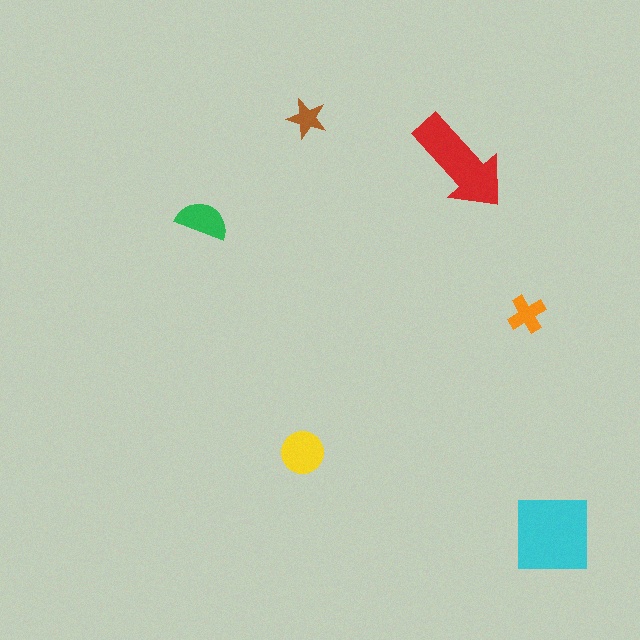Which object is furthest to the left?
The green semicircle is leftmost.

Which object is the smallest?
The brown star.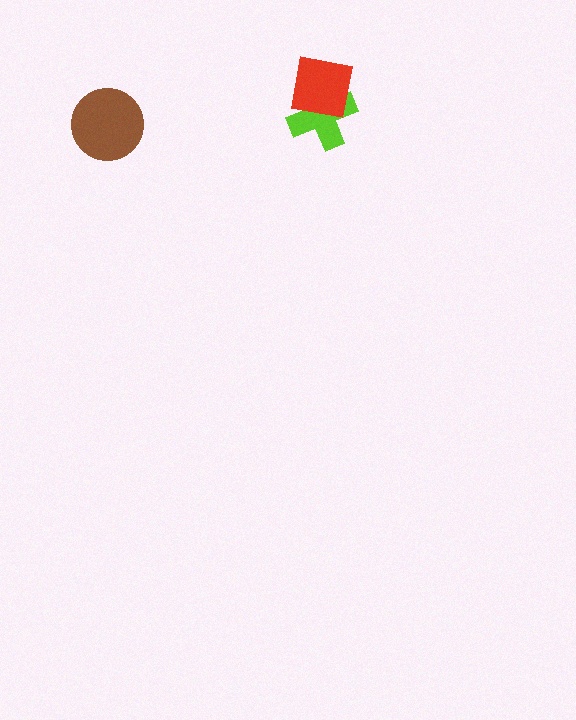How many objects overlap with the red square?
1 object overlaps with the red square.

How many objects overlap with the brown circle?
0 objects overlap with the brown circle.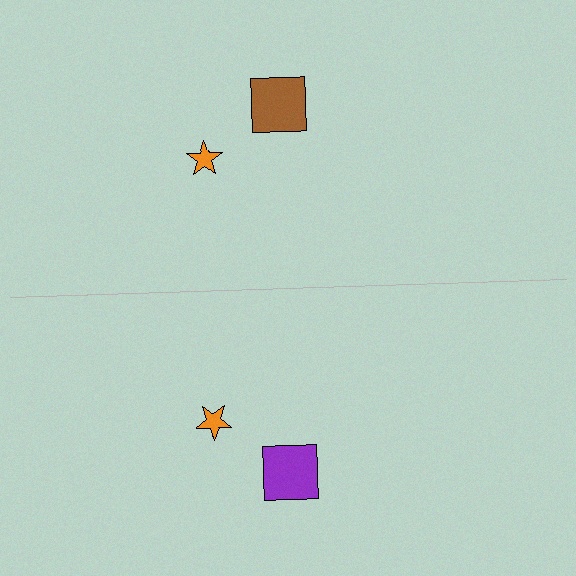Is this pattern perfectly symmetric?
No, the pattern is not perfectly symmetric. The purple square on the bottom side breaks the symmetry — its mirror counterpart is brown.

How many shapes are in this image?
There are 4 shapes in this image.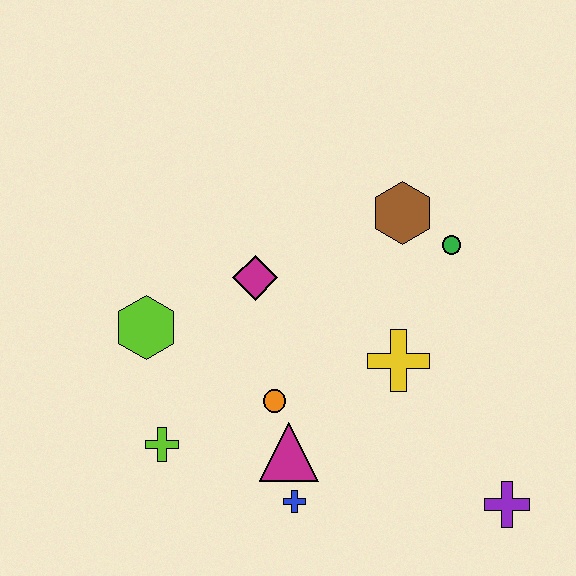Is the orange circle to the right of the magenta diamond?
Yes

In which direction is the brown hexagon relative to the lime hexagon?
The brown hexagon is to the right of the lime hexagon.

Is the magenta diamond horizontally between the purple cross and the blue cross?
No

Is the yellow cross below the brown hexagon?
Yes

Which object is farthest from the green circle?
The lime cross is farthest from the green circle.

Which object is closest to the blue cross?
The magenta triangle is closest to the blue cross.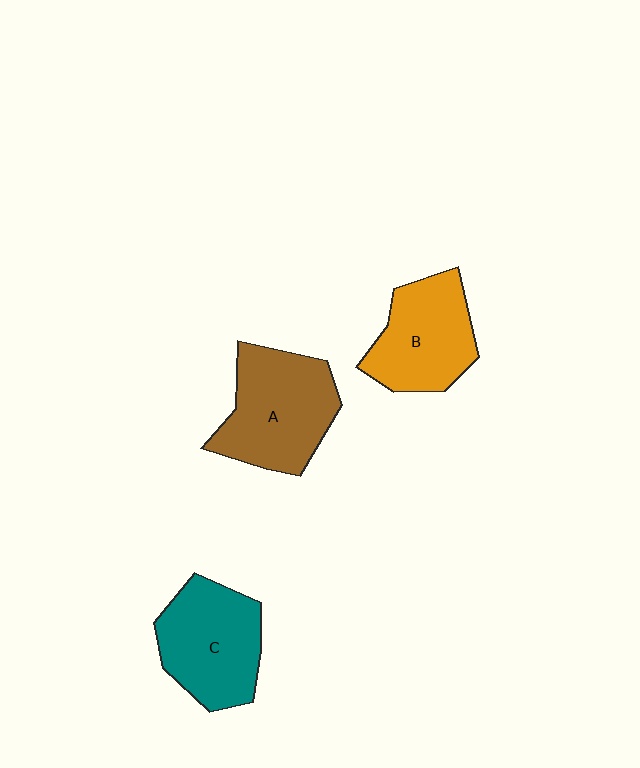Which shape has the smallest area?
Shape B (orange).